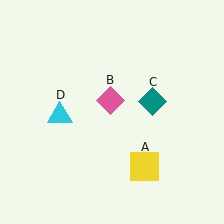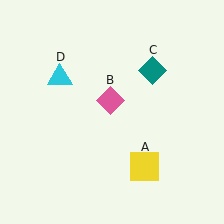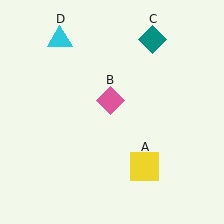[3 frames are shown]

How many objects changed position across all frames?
2 objects changed position: teal diamond (object C), cyan triangle (object D).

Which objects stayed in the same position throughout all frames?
Yellow square (object A) and pink diamond (object B) remained stationary.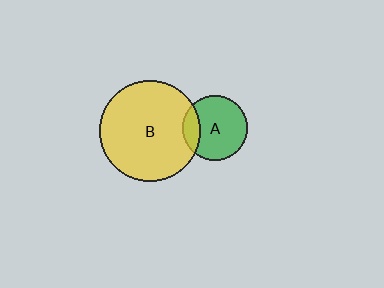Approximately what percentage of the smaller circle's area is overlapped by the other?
Approximately 20%.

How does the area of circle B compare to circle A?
Approximately 2.4 times.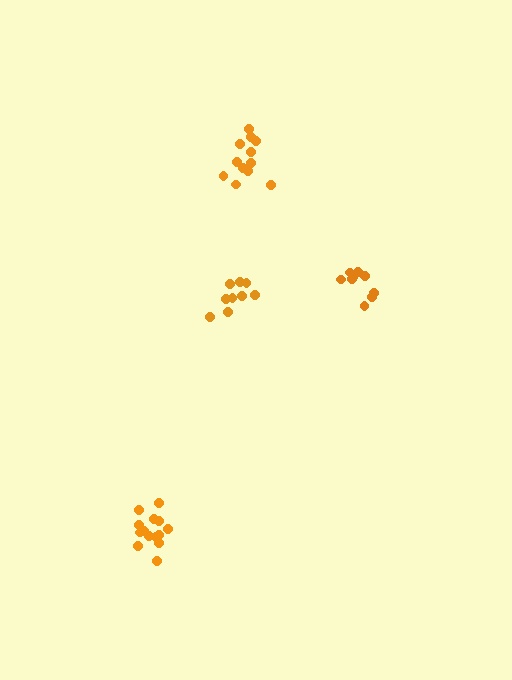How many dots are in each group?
Group 1: 14 dots, Group 2: 9 dots, Group 3: 9 dots, Group 4: 12 dots (44 total).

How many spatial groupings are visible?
There are 4 spatial groupings.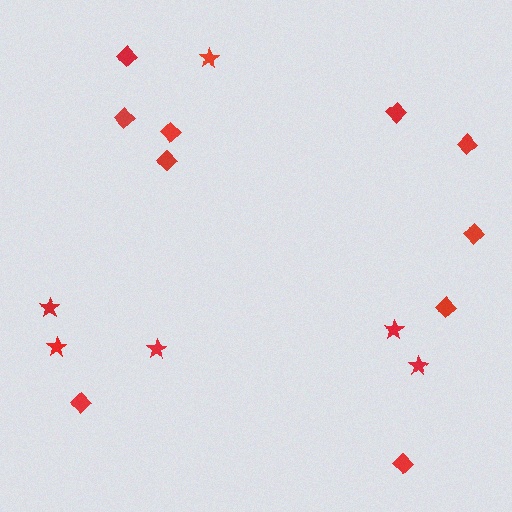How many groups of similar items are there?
There are 2 groups: one group of diamonds (10) and one group of stars (6).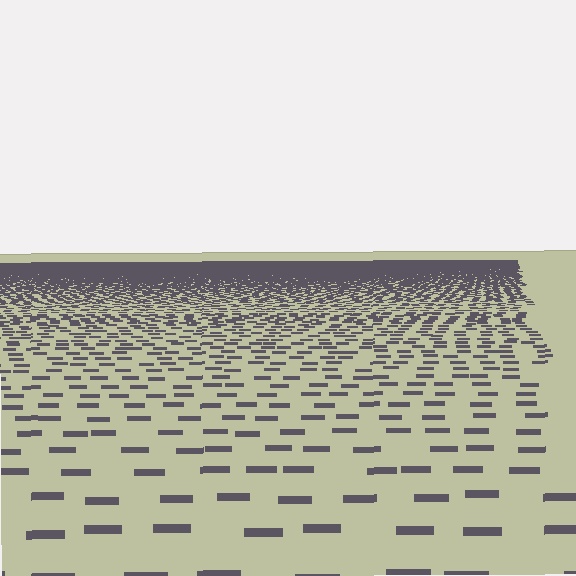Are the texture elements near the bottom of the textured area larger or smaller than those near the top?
Larger. Near the bottom, elements are closer to the viewer and appear at a bigger on-screen size.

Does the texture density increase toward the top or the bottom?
Density increases toward the top.